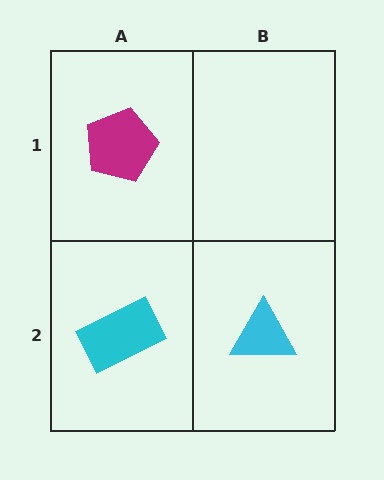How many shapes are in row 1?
1 shape.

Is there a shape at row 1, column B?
No, that cell is empty.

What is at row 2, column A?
A cyan rectangle.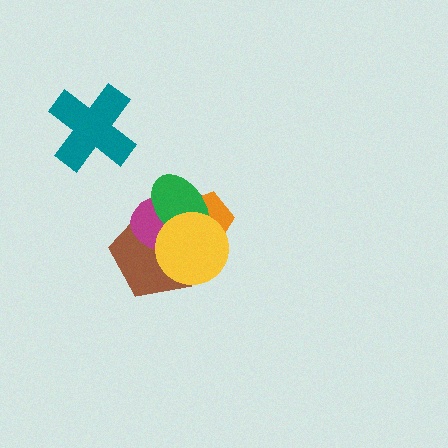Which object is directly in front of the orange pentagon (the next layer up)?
The green ellipse is directly in front of the orange pentagon.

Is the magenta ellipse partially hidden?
Yes, it is partially covered by another shape.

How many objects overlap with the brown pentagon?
4 objects overlap with the brown pentagon.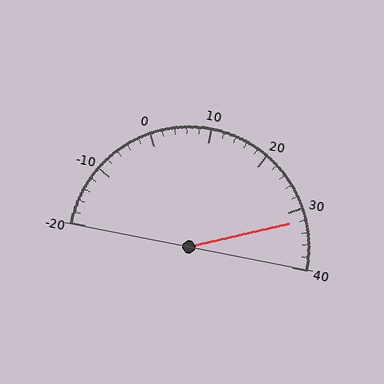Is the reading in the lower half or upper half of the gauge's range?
The reading is in the upper half of the range (-20 to 40).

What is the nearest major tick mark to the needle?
The nearest major tick mark is 30.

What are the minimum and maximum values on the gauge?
The gauge ranges from -20 to 40.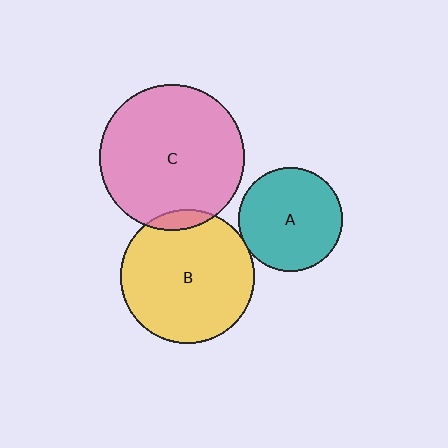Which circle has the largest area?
Circle C (pink).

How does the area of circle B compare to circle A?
Approximately 1.7 times.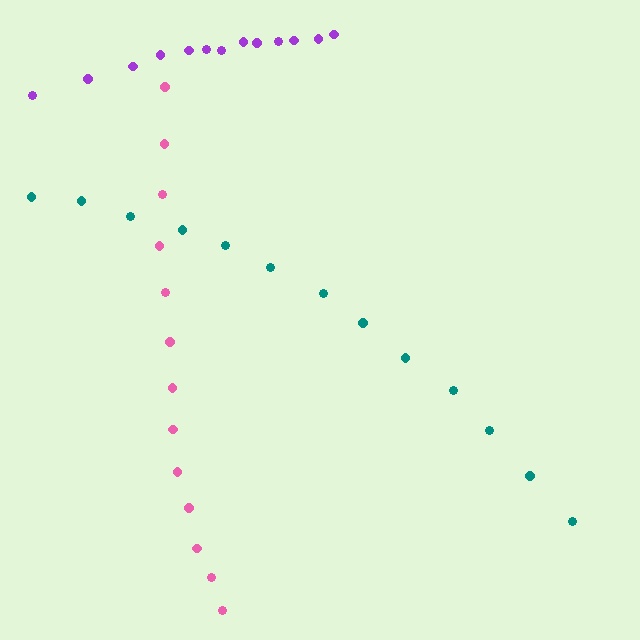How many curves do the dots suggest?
There are 3 distinct paths.